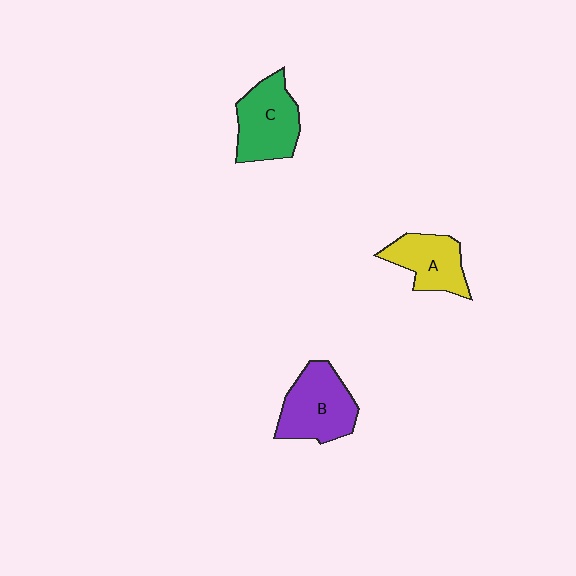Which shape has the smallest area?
Shape A (yellow).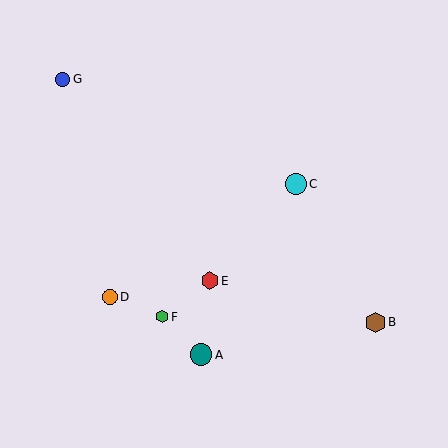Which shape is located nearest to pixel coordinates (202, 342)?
The teal circle (labeled A) at (201, 355) is nearest to that location.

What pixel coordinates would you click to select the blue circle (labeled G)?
Click at (63, 79) to select the blue circle G.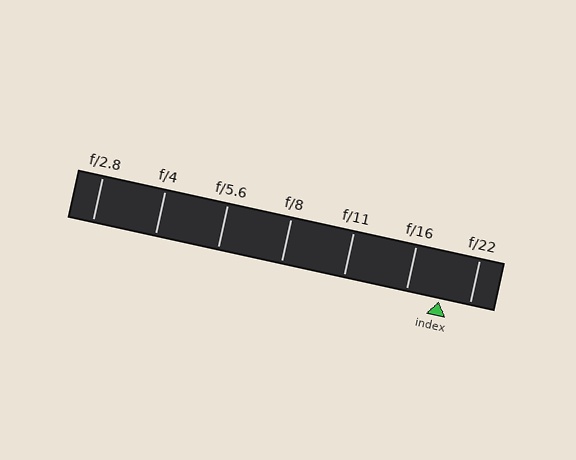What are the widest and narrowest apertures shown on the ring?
The widest aperture shown is f/2.8 and the narrowest is f/22.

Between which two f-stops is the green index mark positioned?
The index mark is between f/16 and f/22.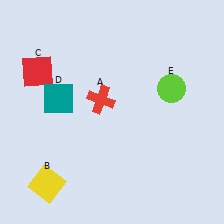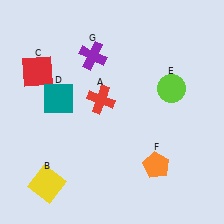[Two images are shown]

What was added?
An orange pentagon (F), a purple cross (G) were added in Image 2.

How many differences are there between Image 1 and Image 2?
There are 2 differences between the two images.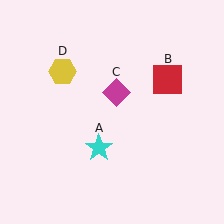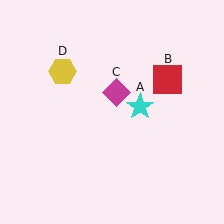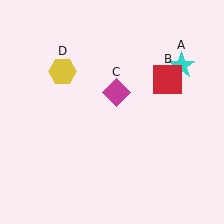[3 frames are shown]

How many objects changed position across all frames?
1 object changed position: cyan star (object A).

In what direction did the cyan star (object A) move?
The cyan star (object A) moved up and to the right.